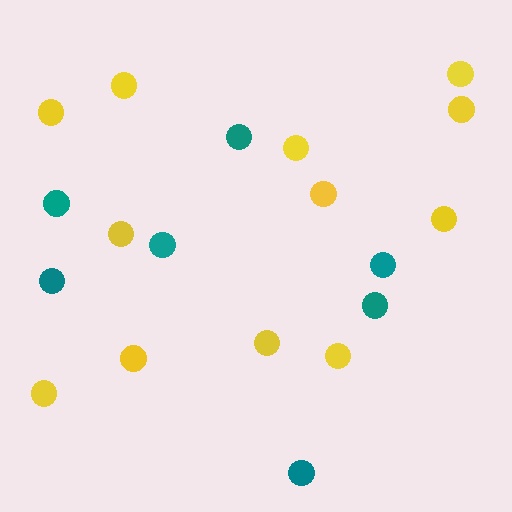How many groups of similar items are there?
There are 2 groups: one group of teal circles (7) and one group of yellow circles (12).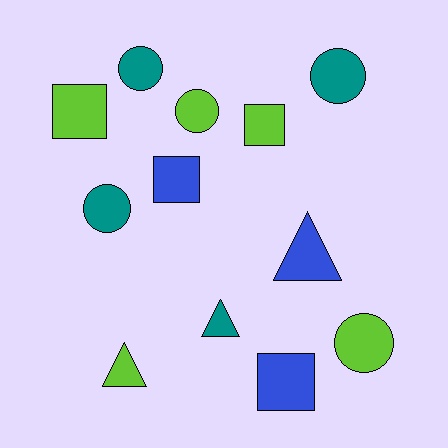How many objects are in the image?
There are 12 objects.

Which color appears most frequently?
Lime, with 5 objects.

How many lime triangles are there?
There is 1 lime triangle.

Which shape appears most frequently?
Circle, with 5 objects.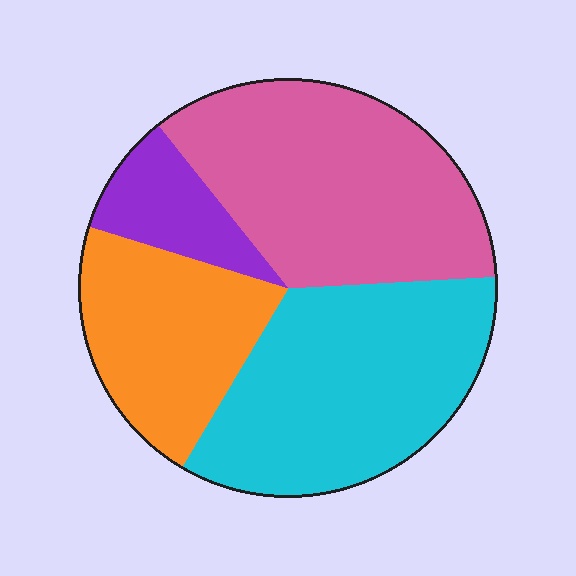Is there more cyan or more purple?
Cyan.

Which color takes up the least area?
Purple, at roughly 10%.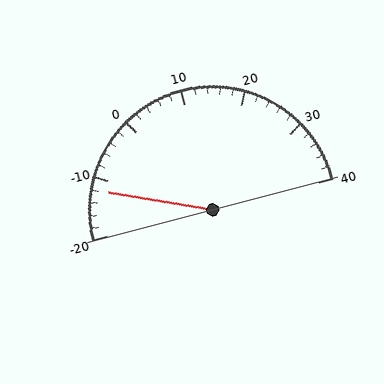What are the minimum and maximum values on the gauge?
The gauge ranges from -20 to 40.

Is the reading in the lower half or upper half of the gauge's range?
The reading is in the lower half of the range (-20 to 40).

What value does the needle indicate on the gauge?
The needle indicates approximately -12.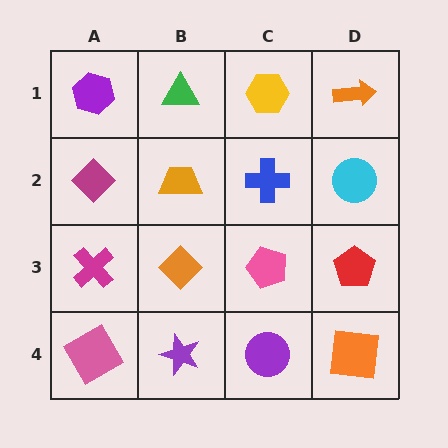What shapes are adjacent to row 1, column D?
A cyan circle (row 2, column D), a yellow hexagon (row 1, column C).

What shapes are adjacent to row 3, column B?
An orange trapezoid (row 2, column B), a purple star (row 4, column B), a magenta cross (row 3, column A), a pink pentagon (row 3, column C).